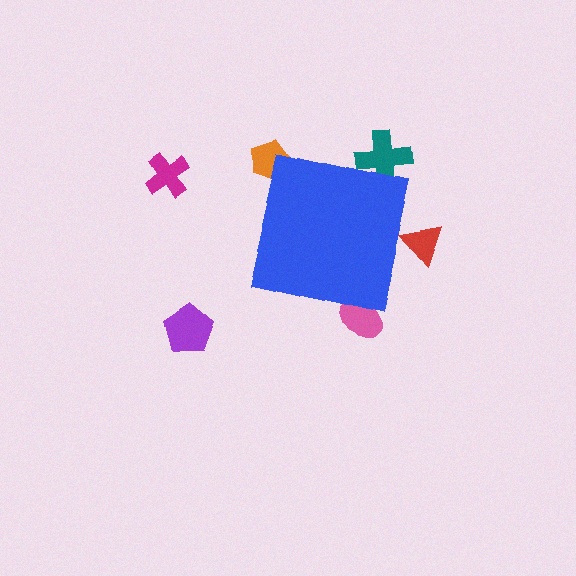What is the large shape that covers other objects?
A blue square.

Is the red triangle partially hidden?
Yes, the red triangle is partially hidden behind the blue square.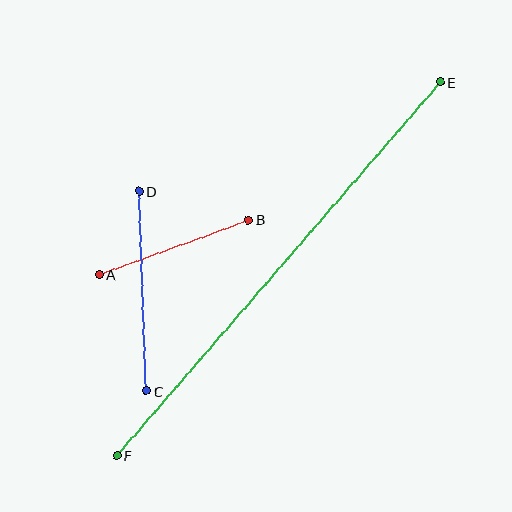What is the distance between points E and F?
The distance is approximately 494 pixels.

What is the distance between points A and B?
The distance is approximately 159 pixels.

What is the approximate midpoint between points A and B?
The midpoint is at approximately (174, 247) pixels.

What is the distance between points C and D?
The distance is approximately 200 pixels.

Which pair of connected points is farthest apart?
Points E and F are farthest apart.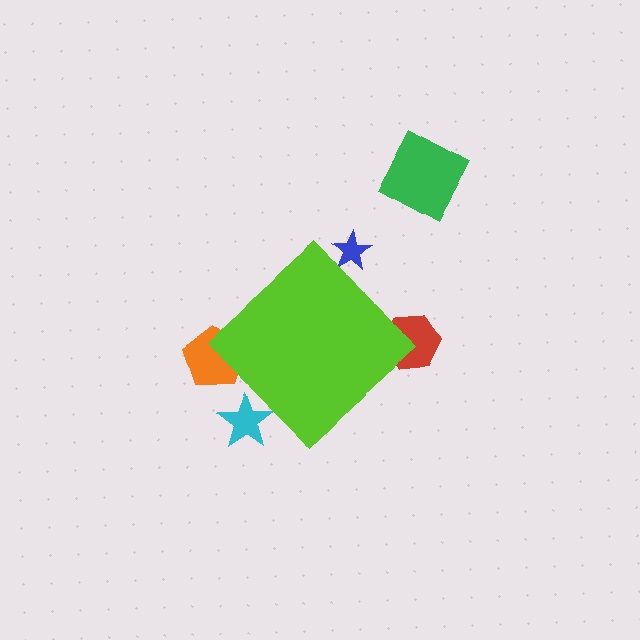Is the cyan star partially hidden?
Yes, the cyan star is partially hidden behind the lime diamond.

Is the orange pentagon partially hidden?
Yes, the orange pentagon is partially hidden behind the lime diamond.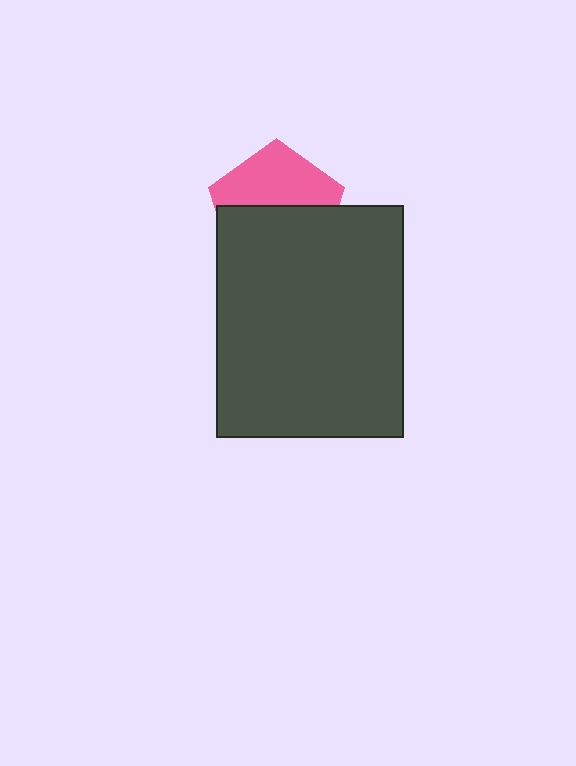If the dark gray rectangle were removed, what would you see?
You would see the complete pink pentagon.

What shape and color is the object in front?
The object in front is a dark gray rectangle.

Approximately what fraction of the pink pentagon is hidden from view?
Roughly 54% of the pink pentagon is hidden behind the dark gray rectangle.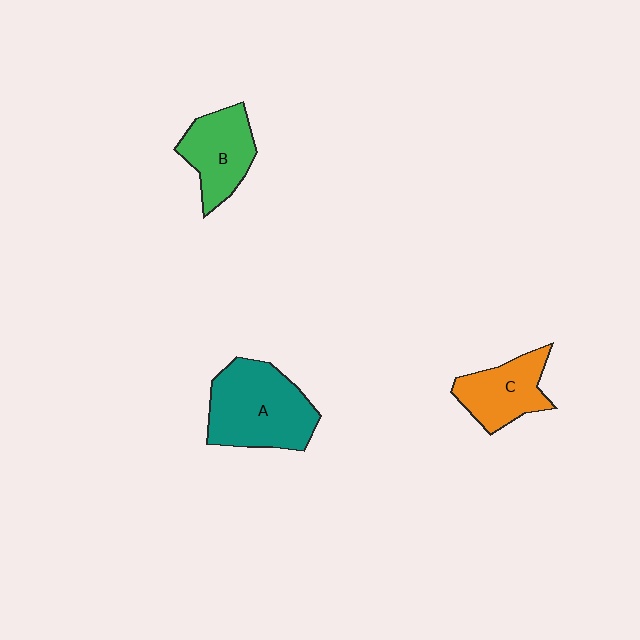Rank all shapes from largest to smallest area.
From largest to smallest: A (teal), B (green), C (orange).